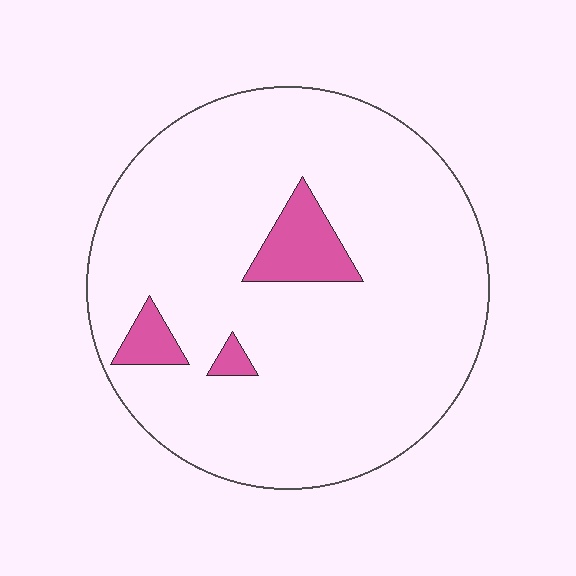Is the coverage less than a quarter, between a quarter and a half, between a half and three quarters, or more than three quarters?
Less than a quarter.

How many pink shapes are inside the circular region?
3.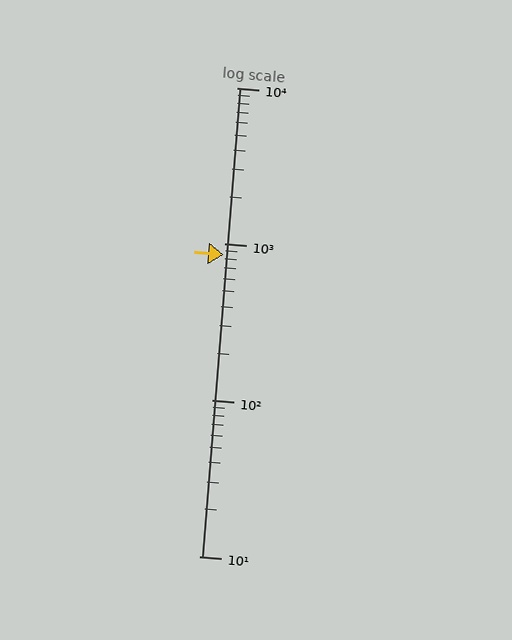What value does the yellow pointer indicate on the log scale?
The pointer indicates approximately 850.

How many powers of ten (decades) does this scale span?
The scale spans 3 decades, from 10 to 10000.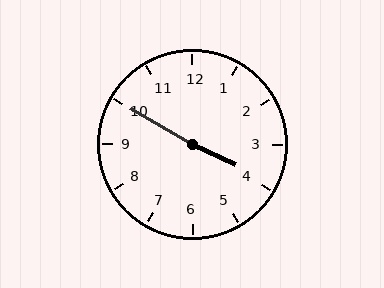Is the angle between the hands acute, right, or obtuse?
It is obtuse.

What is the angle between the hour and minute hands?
Approximately 175 degrees.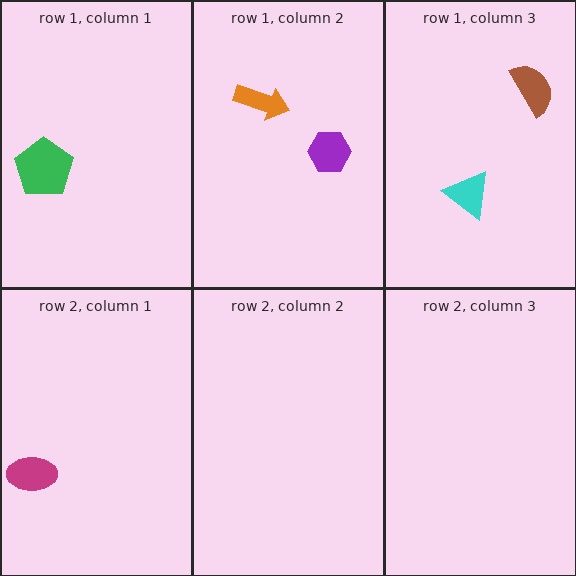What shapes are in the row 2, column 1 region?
The magenta ellipse.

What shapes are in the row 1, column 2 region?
The purple hexagon, the orange arrow.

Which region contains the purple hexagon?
The row 1, column 2 region.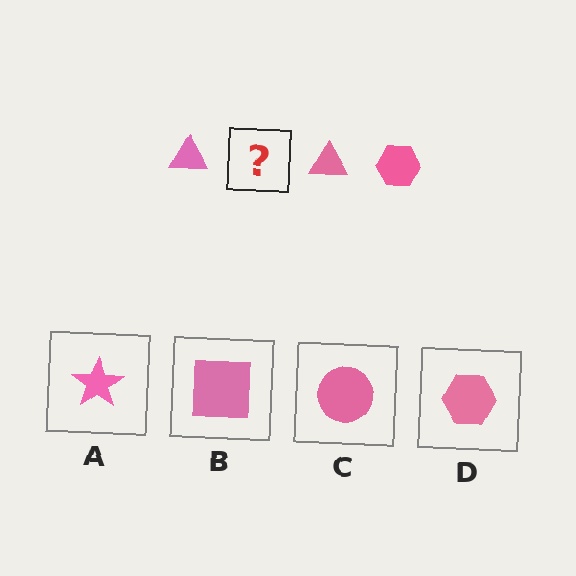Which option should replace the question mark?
Option D.